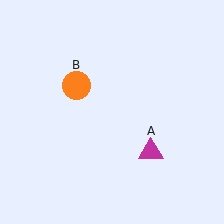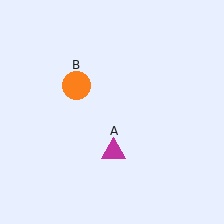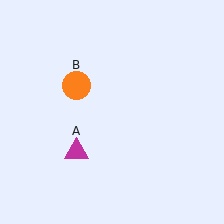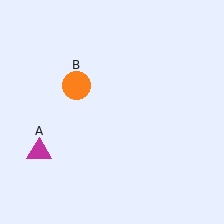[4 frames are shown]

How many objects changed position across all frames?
1 object changed position: magenta triangle (object A).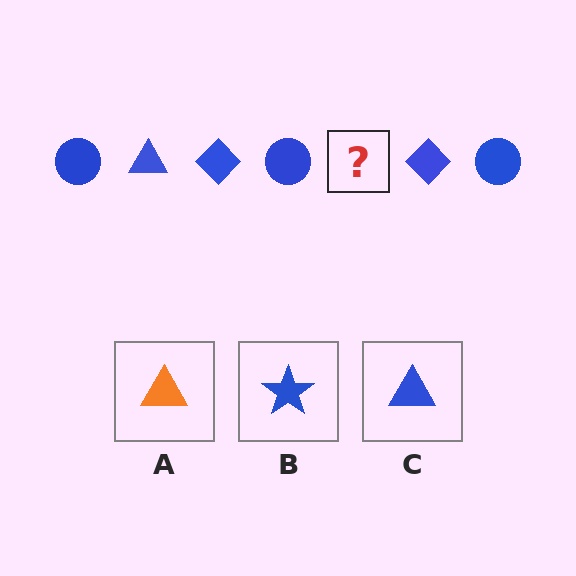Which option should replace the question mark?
Option C.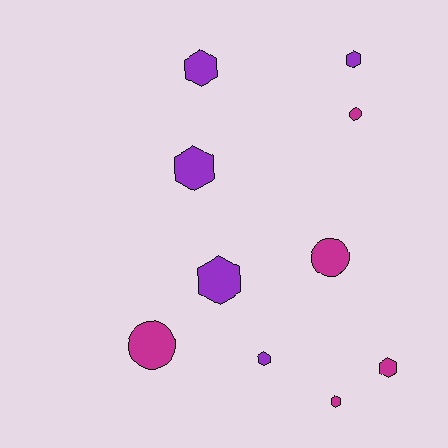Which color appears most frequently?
Magenta, with 5 objects.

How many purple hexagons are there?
There are 5 purple hexagons.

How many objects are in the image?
There are 10 objects.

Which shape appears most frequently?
Hexagon, with 7 objects.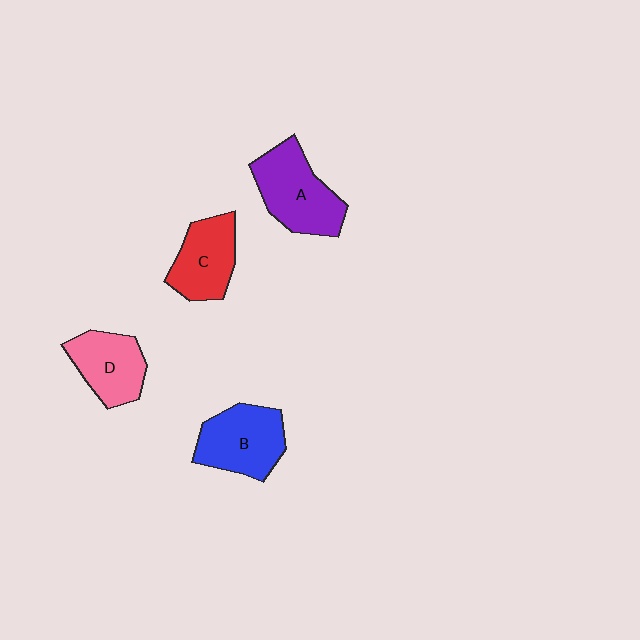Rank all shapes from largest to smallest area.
From largest to smallest: A (purple), B (blue), C (red), D (pink).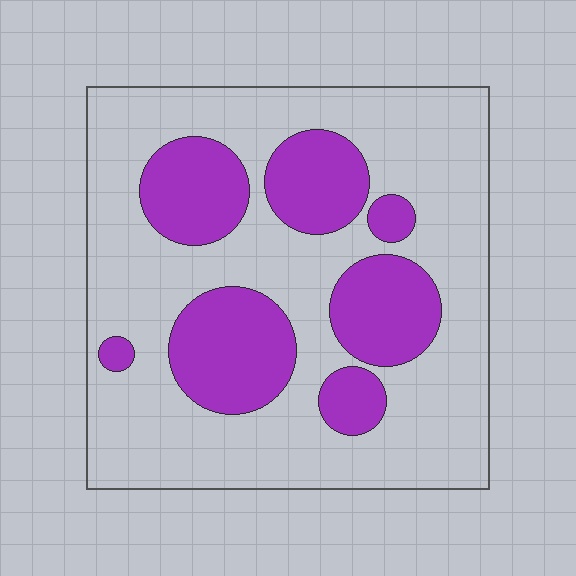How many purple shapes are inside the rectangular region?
7.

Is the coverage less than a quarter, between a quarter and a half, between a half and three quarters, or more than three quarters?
Between a quarter and a half.